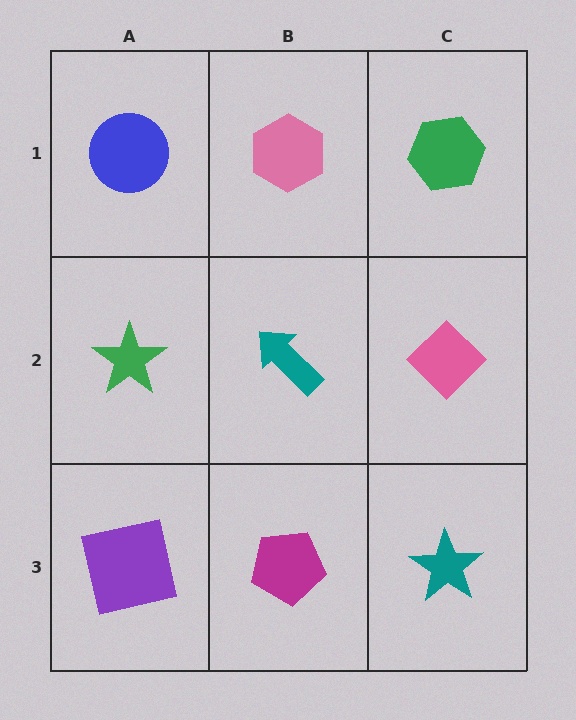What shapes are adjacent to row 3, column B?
A teal arrow (row 2, column B), a purple square (row 3, column A), a teal star (row 3, column C).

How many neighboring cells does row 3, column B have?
3.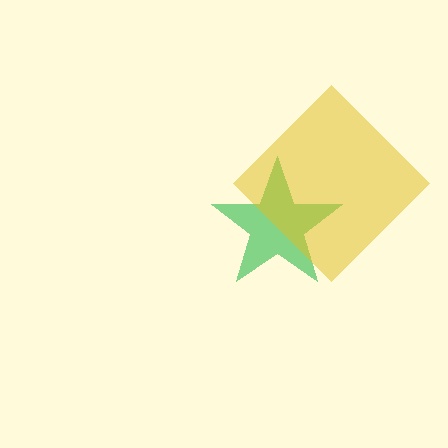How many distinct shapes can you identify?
There are 2 distinct shapes: a green star, a yellow diamond.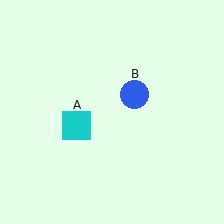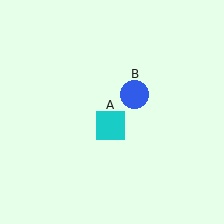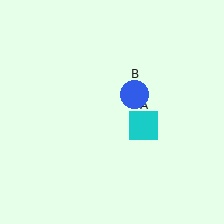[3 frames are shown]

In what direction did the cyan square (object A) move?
The cyan square (object A) moved right.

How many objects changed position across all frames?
1 object changed position: cyan square (object A).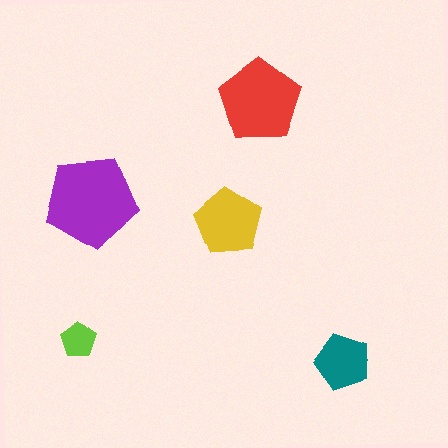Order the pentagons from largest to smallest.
the purple one, the red one, the yellow one, the teal one, the lime one.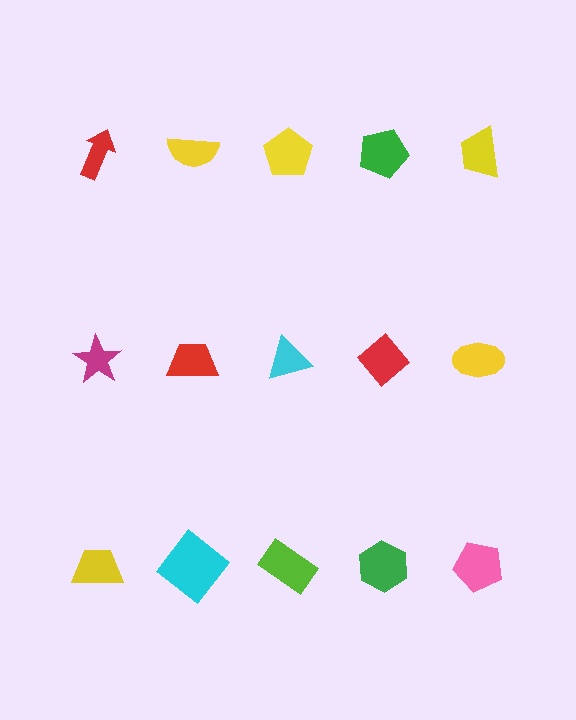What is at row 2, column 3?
A cyan triangle.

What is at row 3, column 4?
A green hexagon.